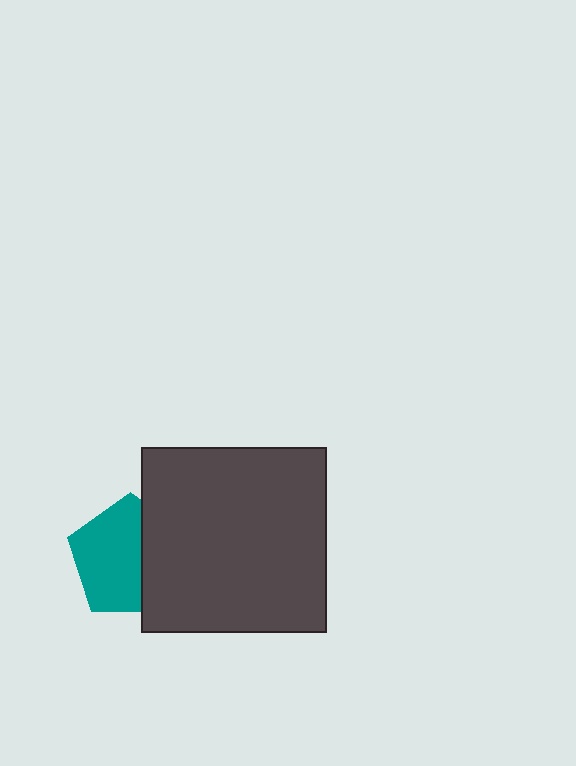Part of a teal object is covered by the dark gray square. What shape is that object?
It is a pentagon.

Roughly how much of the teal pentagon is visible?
About half of it is visible (roughly 63%).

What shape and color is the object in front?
The object in front is a dark gray square.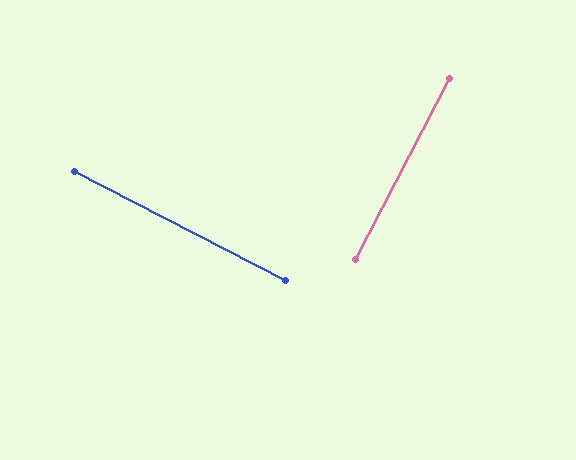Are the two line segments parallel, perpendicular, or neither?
Perpendicular — they meet at approximately 90°.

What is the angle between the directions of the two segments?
Approximately 90 degrees.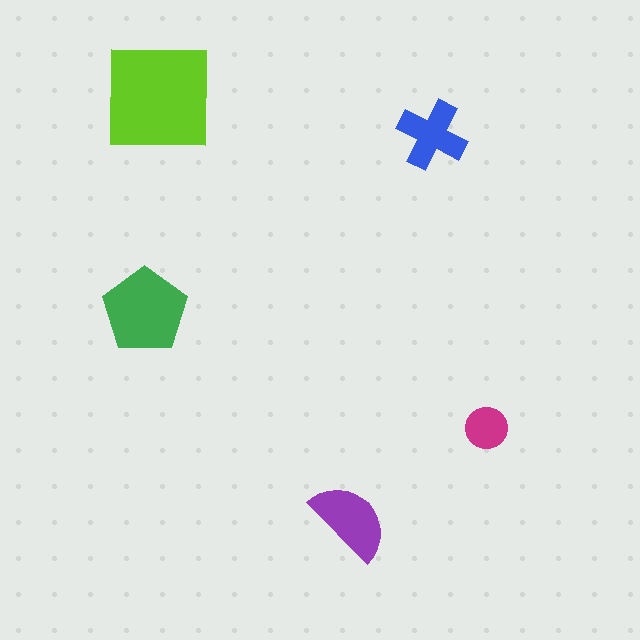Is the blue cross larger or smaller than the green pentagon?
Smaller.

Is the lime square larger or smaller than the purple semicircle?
Larger.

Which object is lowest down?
The purple semicircle is bottommost.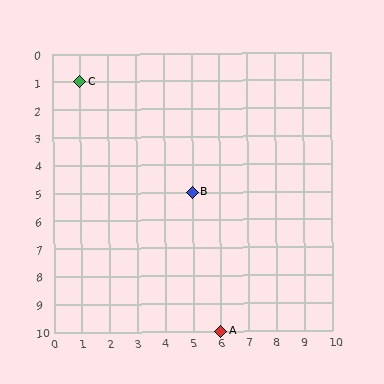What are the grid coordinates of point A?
Point A is at grid coordinates (6, 10).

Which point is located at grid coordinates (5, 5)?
Point B is at (5, 5).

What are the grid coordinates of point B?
Point B is at grid coordinates (5, 5).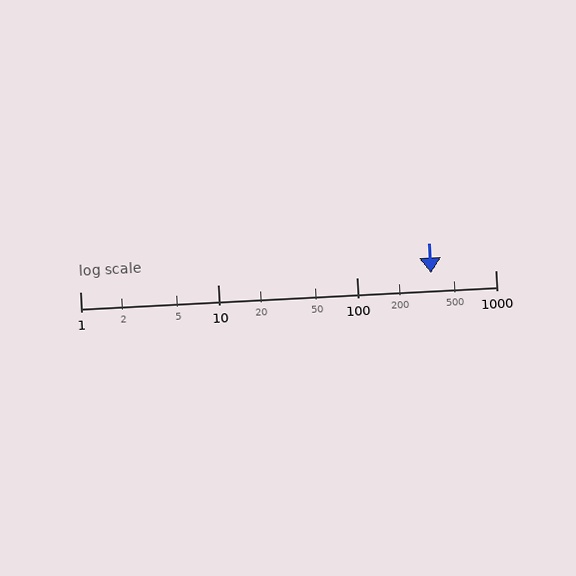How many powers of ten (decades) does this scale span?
The scale spans 3 decades, from 1 to 1000.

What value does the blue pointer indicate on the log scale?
The pointer indicates approximately 340.